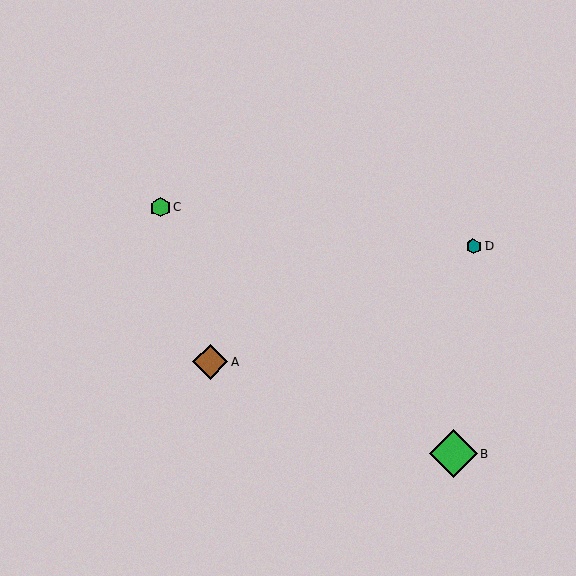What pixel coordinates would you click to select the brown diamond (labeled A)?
Click at (210, 362) to select the brown diamond A.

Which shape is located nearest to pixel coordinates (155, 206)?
The green hexagon (labeled C) at (161, 207) is nearest to that location.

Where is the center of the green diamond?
The center of the green diamond is at (453, 454).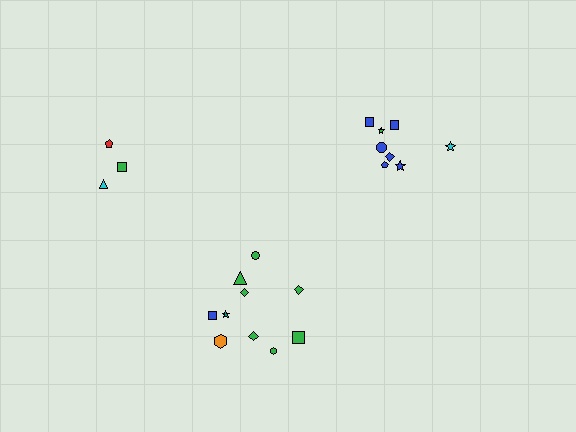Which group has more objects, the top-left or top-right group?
The top-right group.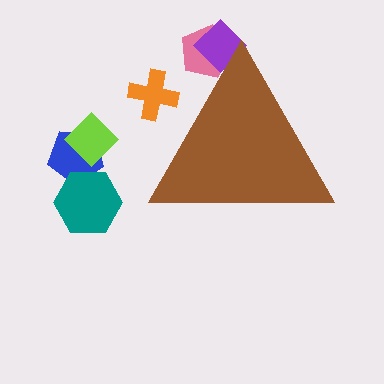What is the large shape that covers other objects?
A brown triangle.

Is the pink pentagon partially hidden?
Yes, the pink pentagon is partially hidden behind the brown triangle.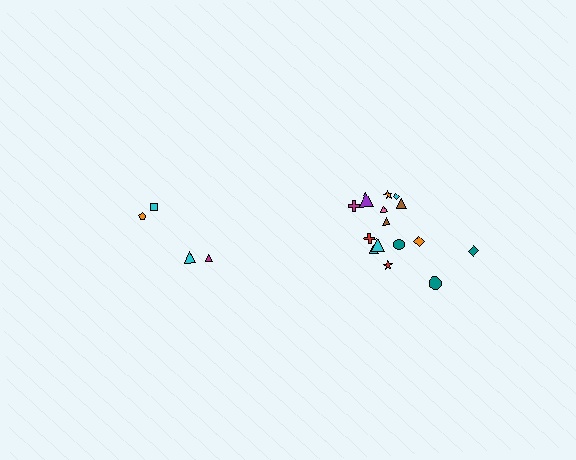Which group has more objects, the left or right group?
The right group.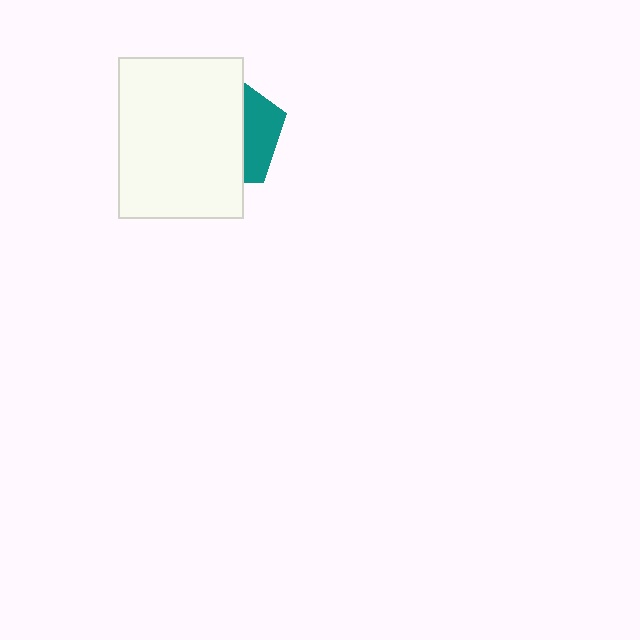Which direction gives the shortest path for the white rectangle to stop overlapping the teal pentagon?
Moving left gives the shortest separation.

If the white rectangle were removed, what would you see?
You would see the complete teal pentagon.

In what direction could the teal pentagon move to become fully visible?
The teal pentagon could move right. That would shift it out from behind the white rectangle entirely.